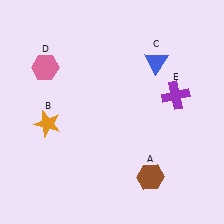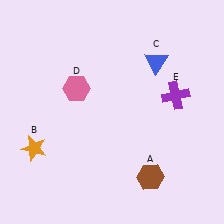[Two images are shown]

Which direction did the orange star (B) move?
The orange star (B) moved down.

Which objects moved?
The objects that moved are: the orange star (B), the pink hexagon (D).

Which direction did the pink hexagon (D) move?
The pink hexagon (D) moved right.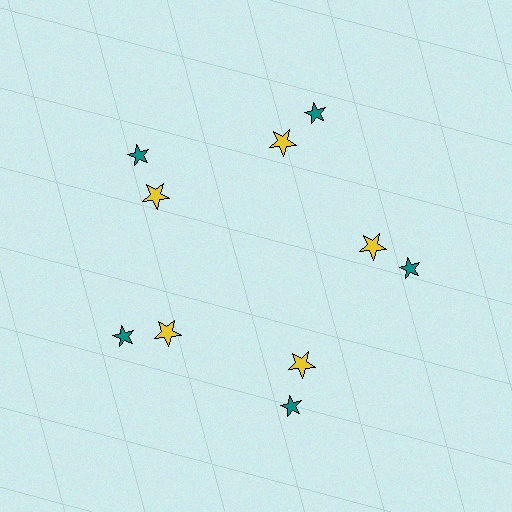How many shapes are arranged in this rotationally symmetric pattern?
There are 10 shapes, arranged in 5 groups of 2.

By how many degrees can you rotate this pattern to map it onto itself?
The pattern maps onto itself every 72 degrees of rotation.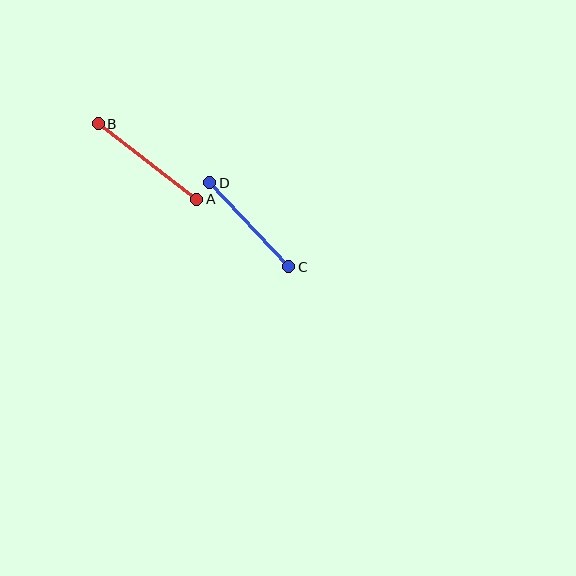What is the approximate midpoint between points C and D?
The midpoint is at approximately (249, 225) pixels.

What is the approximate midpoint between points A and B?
The midpoint is at approximately (147, 162) pixels.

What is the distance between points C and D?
The distance is approximately 115 pixels.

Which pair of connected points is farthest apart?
Points A and B are farthest apart.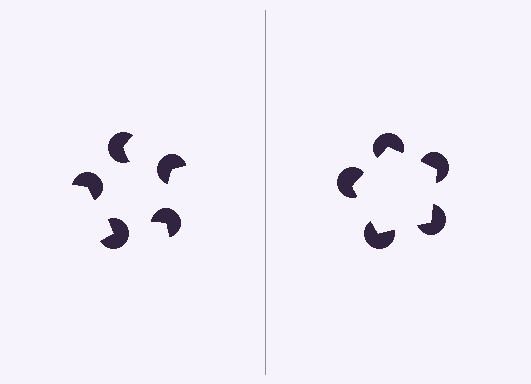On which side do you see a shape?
An illusory pentagon appears on the right side. On the left side the wedge cuts are rotated, so no coherent shape forms.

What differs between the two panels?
The pac-man discs are positioned identically on both sides; only the wedge orientations differ. On the right they align to a pentagon; on the left they are misaligned.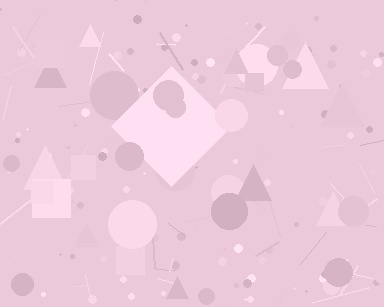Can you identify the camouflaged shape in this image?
The camouflaged shape is a diamond.